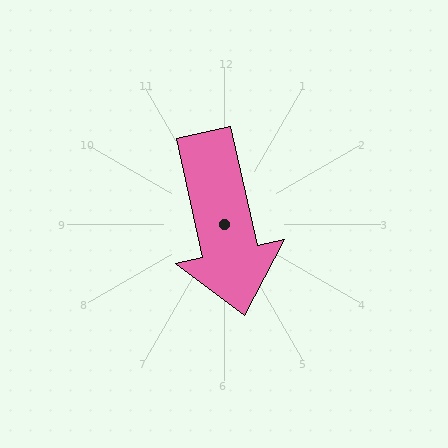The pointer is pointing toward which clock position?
Roughly 6 o'clock.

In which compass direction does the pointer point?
South.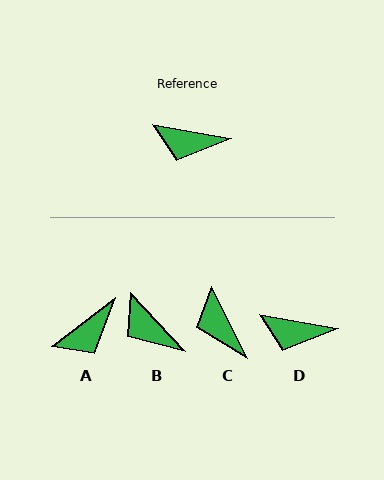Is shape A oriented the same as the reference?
No, it is off by about 47 degrees.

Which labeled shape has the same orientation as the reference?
D.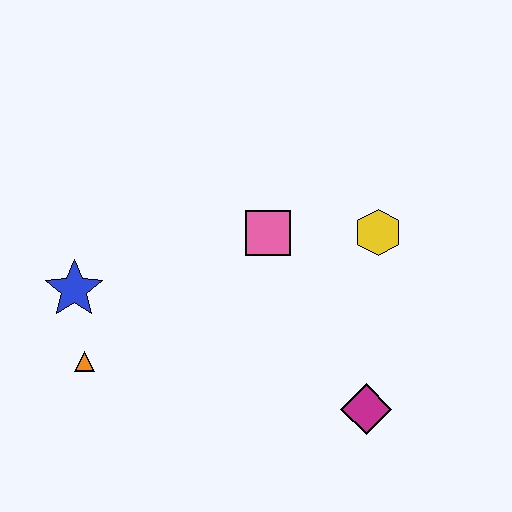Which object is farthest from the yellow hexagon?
The orange triangle is farthest from the yellow hexagon.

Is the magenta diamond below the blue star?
Yes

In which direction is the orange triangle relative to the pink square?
The orange triangle is to the left of the pink square.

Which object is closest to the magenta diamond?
The yellow hexagon is closest to the magenta diamond.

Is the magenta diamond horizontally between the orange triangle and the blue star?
No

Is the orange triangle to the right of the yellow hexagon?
No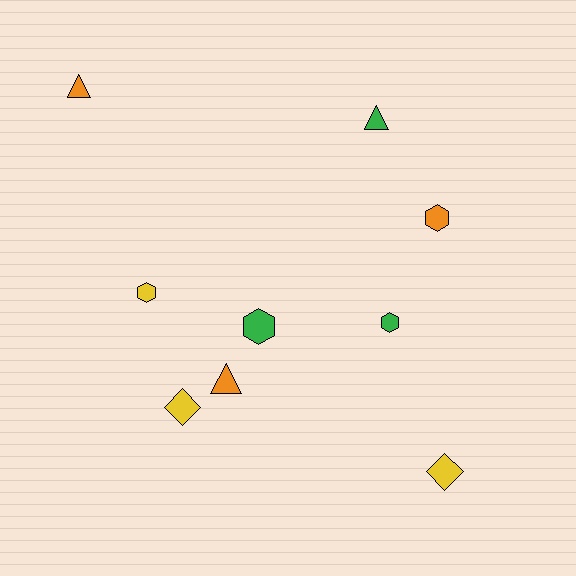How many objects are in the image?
There are 9 objects.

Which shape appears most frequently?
Hexagon, with 4 objects.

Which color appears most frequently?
Yellow, with 3 objects.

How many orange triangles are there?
There are 2 orange triangles.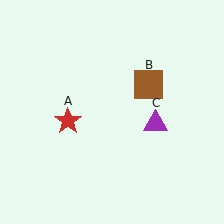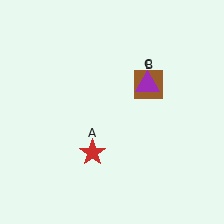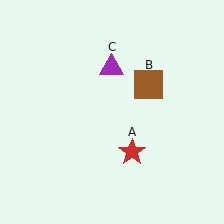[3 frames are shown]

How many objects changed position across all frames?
2 objects changed position: red star (object A), purple triangle (object C).